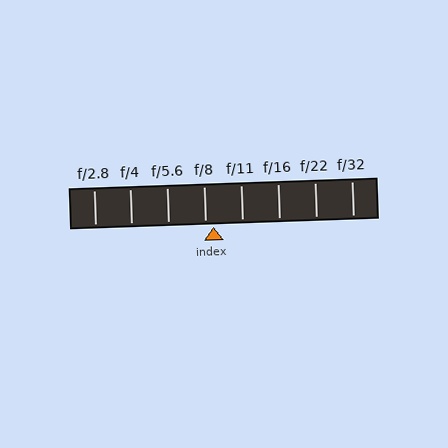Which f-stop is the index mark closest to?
The index mark is closest to f/8.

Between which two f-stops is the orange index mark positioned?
The index mark is between f/8 and f/11.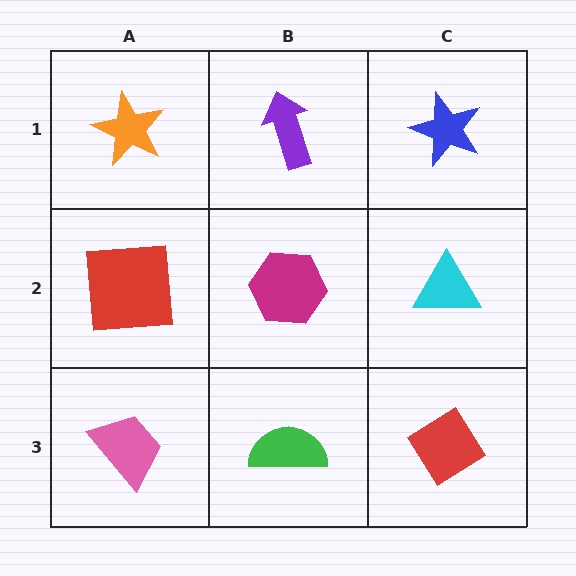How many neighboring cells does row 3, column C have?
2.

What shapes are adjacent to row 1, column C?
A cyan triangle (row 2, column C), a purple arrow (row 1, column B).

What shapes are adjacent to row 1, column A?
A red square (row 2, column A), a purple arrow (row 1, column B).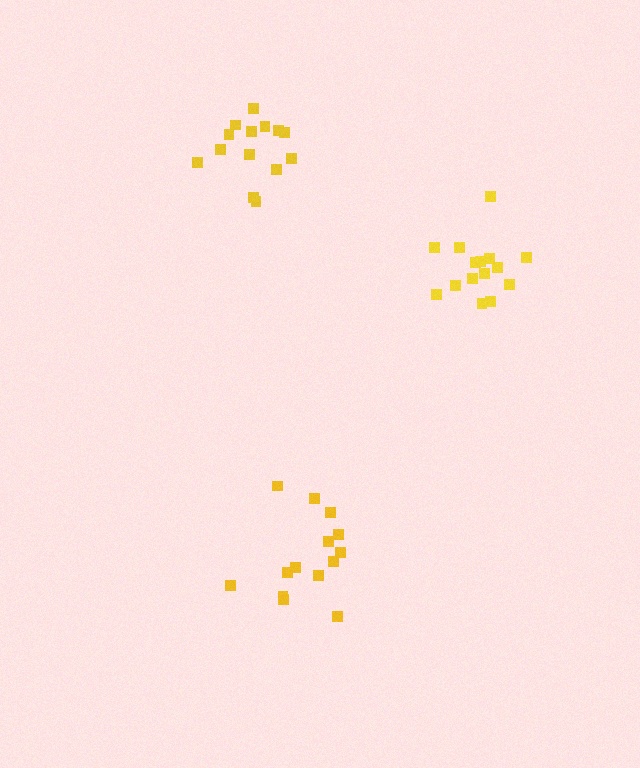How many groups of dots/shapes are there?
There are 3 groups.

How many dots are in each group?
Group 1: 14 dots, Group 2: 15 dots, Group 3: 14 dots (43 total).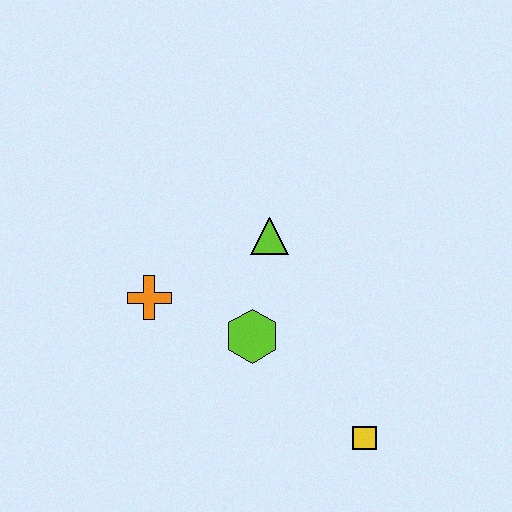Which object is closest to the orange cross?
The lime hexagon is closest to the orange cross.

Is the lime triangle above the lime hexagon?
Yes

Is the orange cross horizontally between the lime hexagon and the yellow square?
No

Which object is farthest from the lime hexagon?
The yellow square is farthest from the lime hexagon.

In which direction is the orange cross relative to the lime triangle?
The orange cross is to the left of the lime triangle.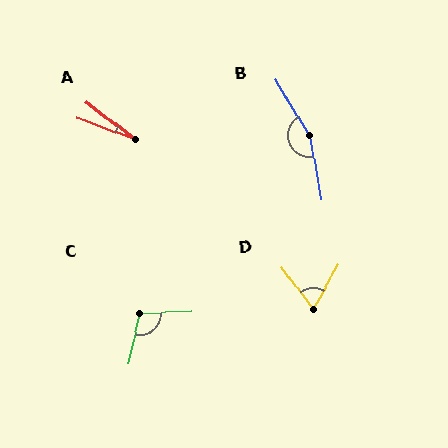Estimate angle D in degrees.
Approximately 67 degrees.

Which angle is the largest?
B, at approximately 159 degrees.